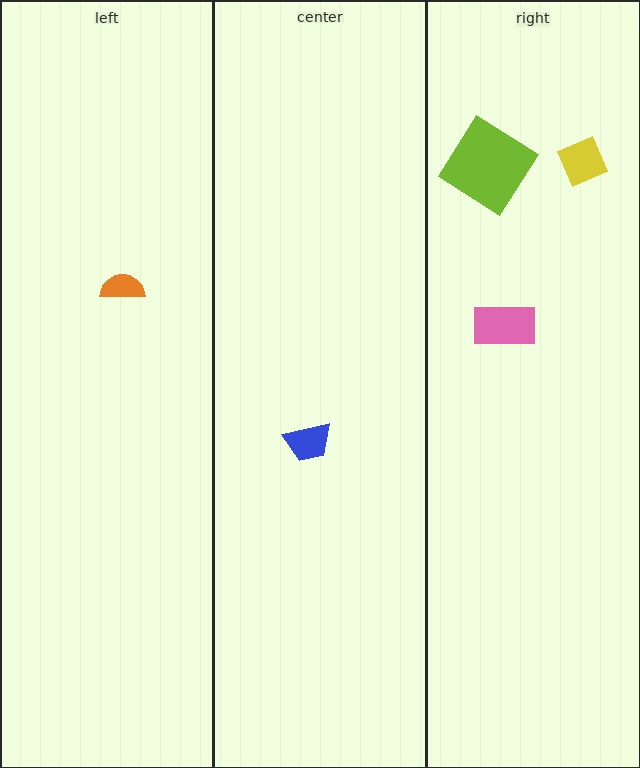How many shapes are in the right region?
3.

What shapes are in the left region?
The orange semicircle.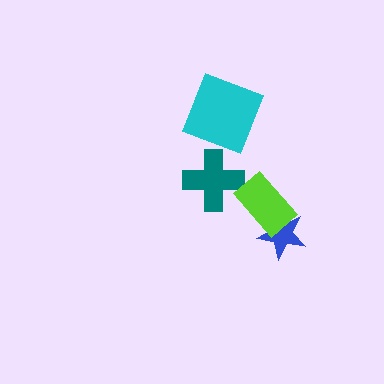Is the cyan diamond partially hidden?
No, no other shape covers it.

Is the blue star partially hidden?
Yes, it is partially covered by another shape.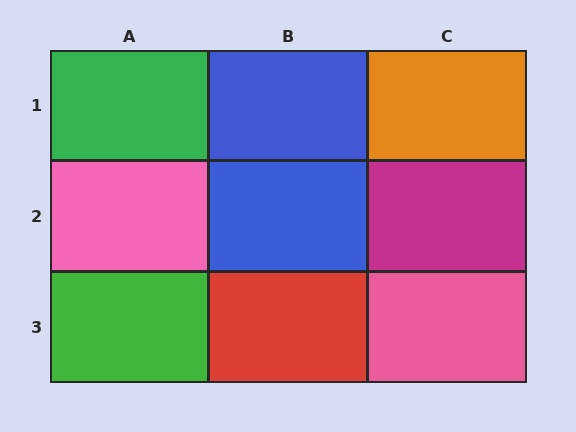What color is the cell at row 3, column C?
Pink.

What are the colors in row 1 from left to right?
Green, blue, orange.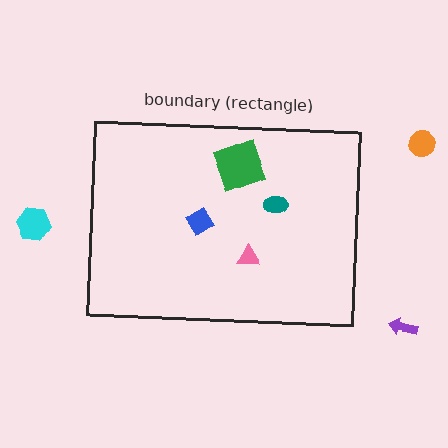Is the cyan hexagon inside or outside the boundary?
Outside.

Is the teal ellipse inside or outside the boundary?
Inside.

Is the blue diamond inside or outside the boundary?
Inside.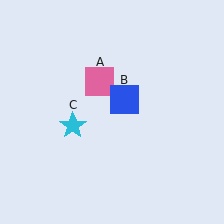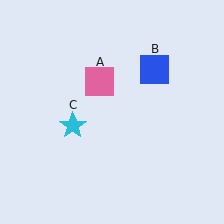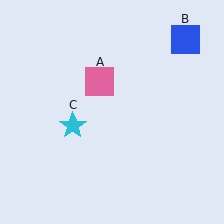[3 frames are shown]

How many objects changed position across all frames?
1 object changed position: blue square (object B).